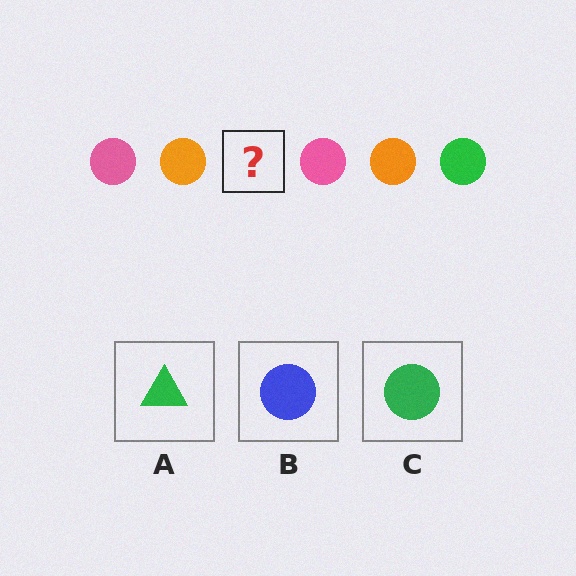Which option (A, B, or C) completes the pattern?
C.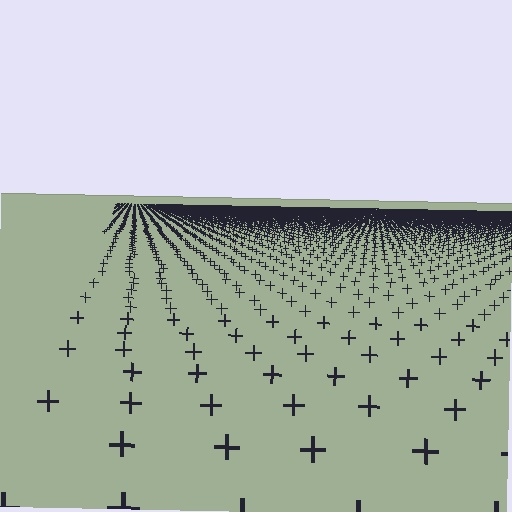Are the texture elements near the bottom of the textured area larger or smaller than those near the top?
Larger. Near the bottom, elements are closer to the viewer and appear at a bigger on-screen size.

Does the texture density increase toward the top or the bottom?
Density increases toward the top.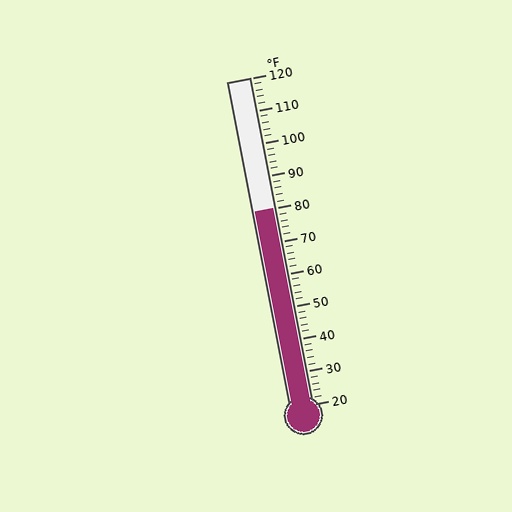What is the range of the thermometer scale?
The thermometer scale ranges from 20°F to 120°F.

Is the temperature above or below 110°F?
The temperature is below 110°F.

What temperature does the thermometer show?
The thermometer shows approximately 80°F.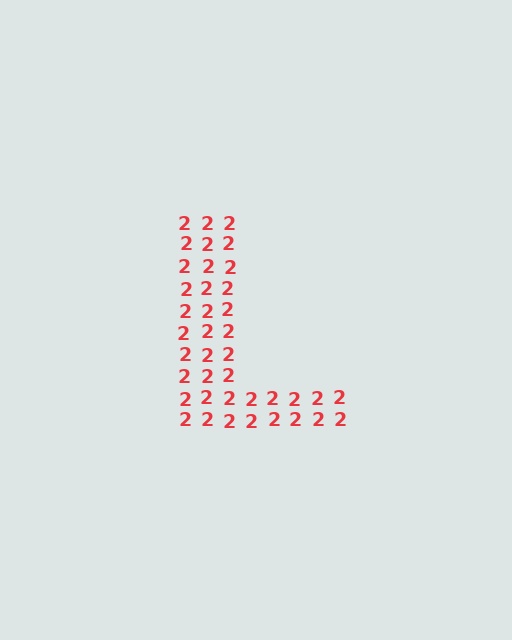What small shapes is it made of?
It is made of small digit 2's.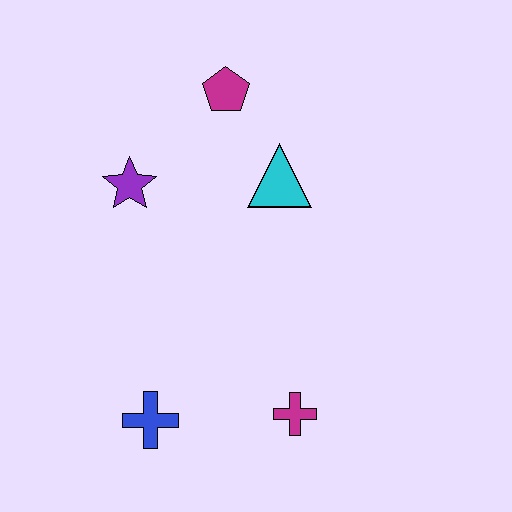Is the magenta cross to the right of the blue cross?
Yes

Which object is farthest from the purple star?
The magenta cross is farthest from the purple star.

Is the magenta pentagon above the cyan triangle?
Yes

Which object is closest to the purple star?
The magenta pentagon is closest to the purple star.